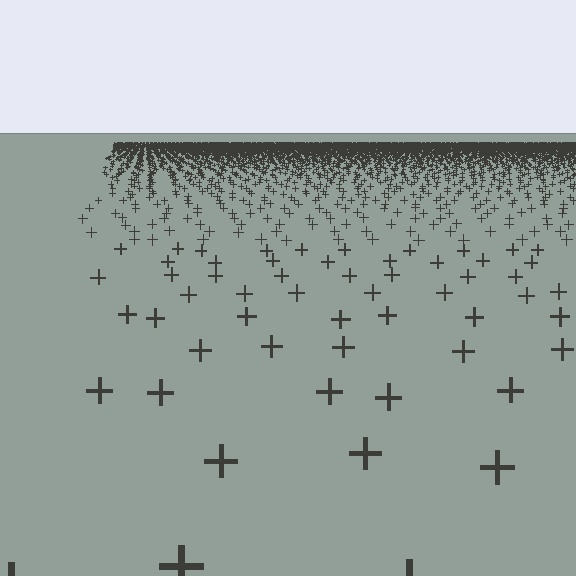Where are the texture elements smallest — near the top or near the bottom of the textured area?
Near the top.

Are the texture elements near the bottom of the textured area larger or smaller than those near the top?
Larger. Near the bottom, elements are closer to the viewer and appear at a bigger on-screen size.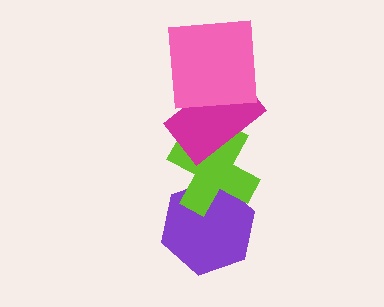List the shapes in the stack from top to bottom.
From top to bottom: the pink square, the magenta rectangle, the lime cross, the purple hexagon.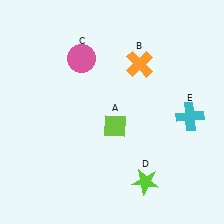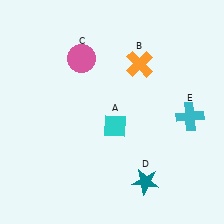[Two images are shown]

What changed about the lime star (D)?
In Image 1, D is lime. In Image 2, it changed to teal.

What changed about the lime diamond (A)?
In Image 1, A is lime. In Image 2, it changed to cyan.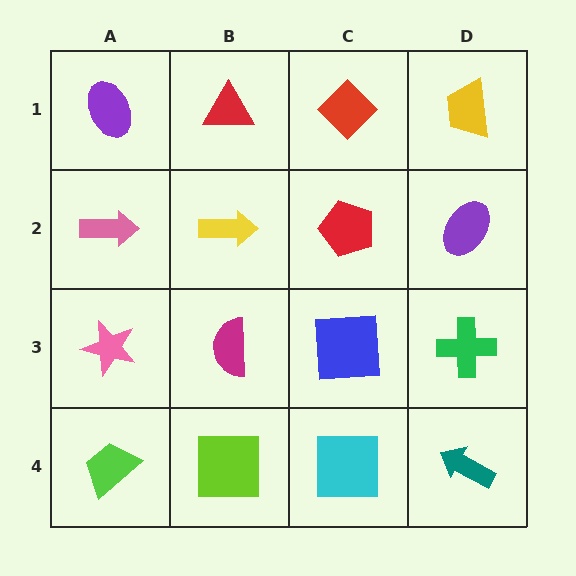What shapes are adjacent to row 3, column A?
A pink arrow (row 2, column A), a lime trapezoid (row 4, column A), a magenta semicircle (row 3, column B).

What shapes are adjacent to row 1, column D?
A purple ellipse (row 2, column D), a red diamond (row 1, column C).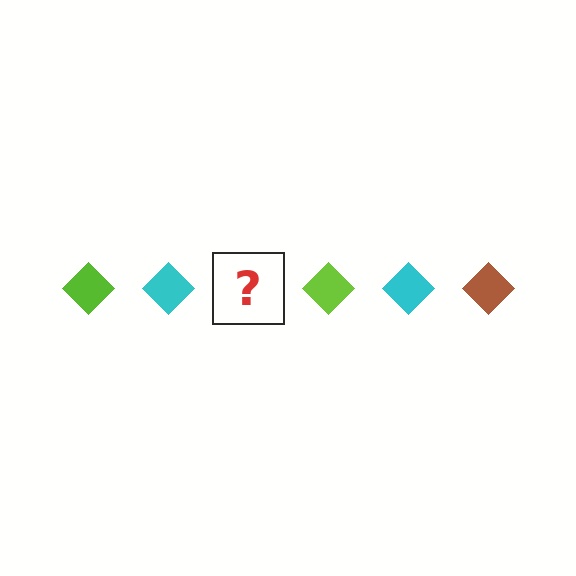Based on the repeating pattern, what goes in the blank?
The blank should be a brown diamond.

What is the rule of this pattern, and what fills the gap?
The rule is that the pattern cycles through lime, cyan, brown diamonds. The gap should be filled with a brown diamond.